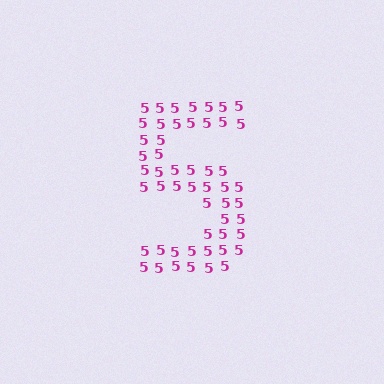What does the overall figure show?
The overall figure shows the digit 5.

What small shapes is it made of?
It is made of small digit 5's.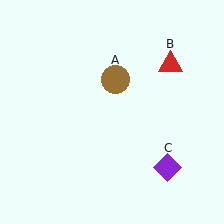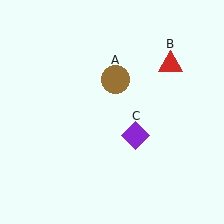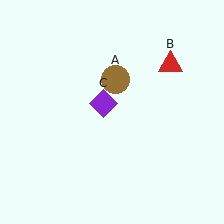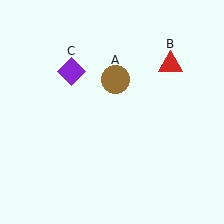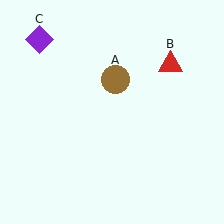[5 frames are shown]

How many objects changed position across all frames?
1 object changed position: purple diamond (object C).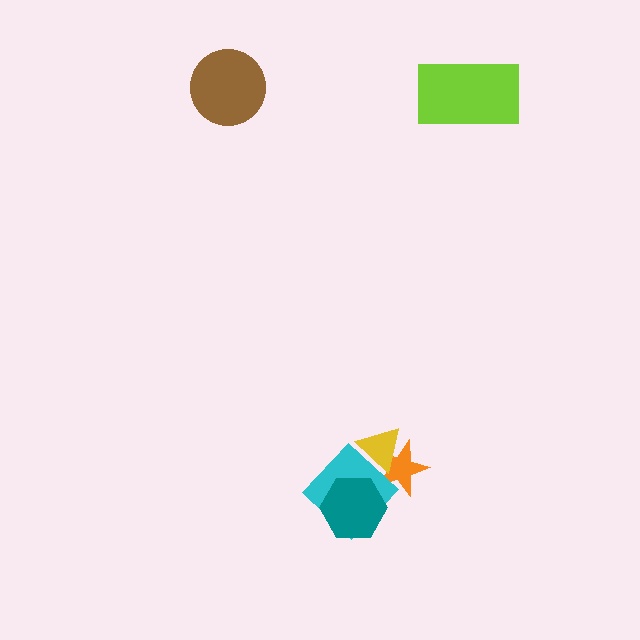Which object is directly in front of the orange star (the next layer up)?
The yellow triangle is directly in front of the orange star.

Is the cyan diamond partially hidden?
Yes, it is partially covered by another shape.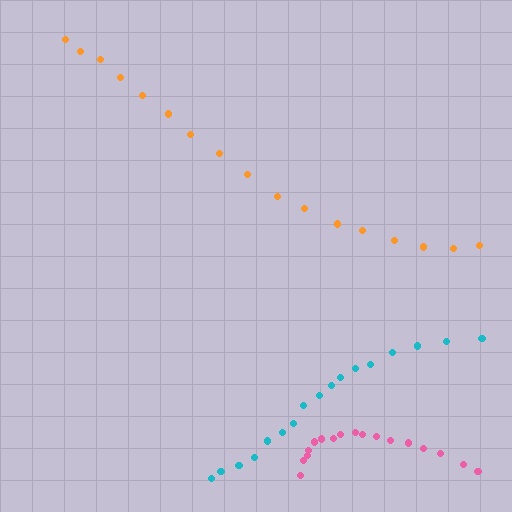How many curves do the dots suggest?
There are 3 distinct paths.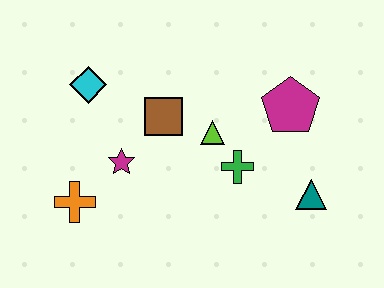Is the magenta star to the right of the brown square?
No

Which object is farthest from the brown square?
The teal triangle is farthest from the brown square.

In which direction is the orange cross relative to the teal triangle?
The orange cross is to the left of the teal triangle.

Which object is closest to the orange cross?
The magenta star is closest to the orange cross.